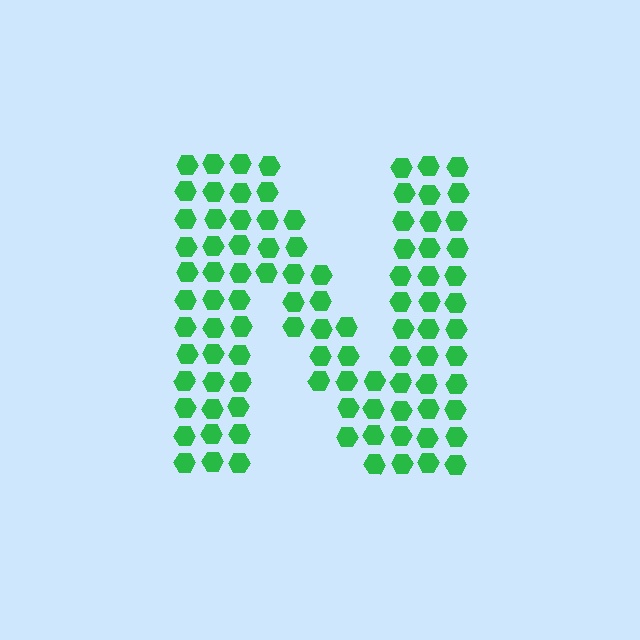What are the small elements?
The small elements are hexagons.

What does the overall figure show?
The overall figure shows the letter N.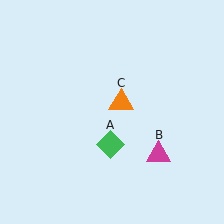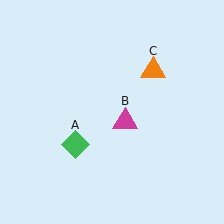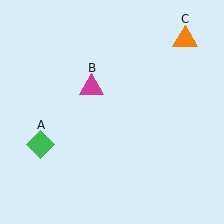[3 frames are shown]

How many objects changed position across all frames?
3 objects changed position: green diamond (object A), magenta triangle (object B), orange triangle (object C).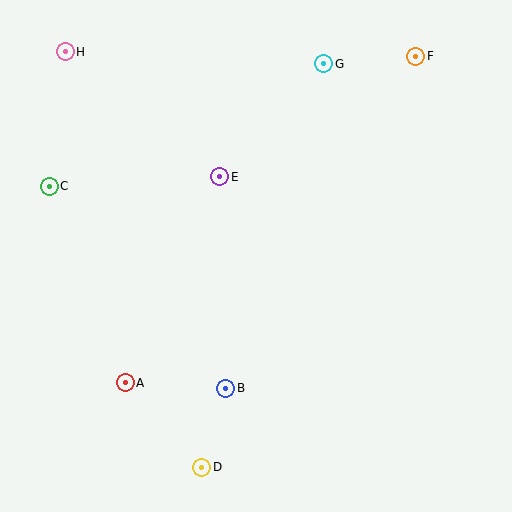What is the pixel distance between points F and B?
The distance between F and B is 383 pixels.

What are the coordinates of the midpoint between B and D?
The midpoint between B and D is at (214, 428).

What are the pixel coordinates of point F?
Point F is at (416, 56).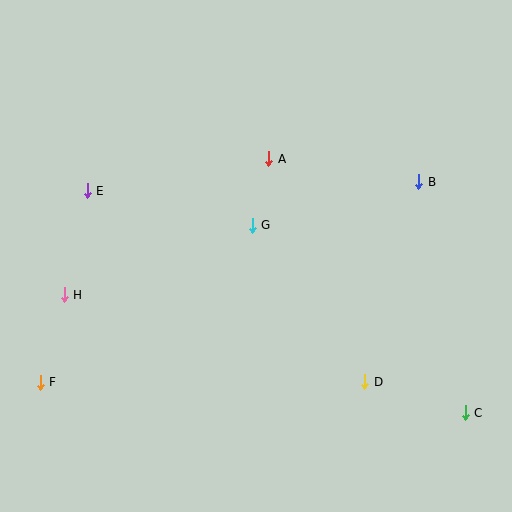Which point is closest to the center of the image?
Point G at (252, 225) is closest to the center.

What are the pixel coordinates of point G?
Point G is at (252, 225).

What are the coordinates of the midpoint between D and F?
The midpoint between D and F is at (202, 382).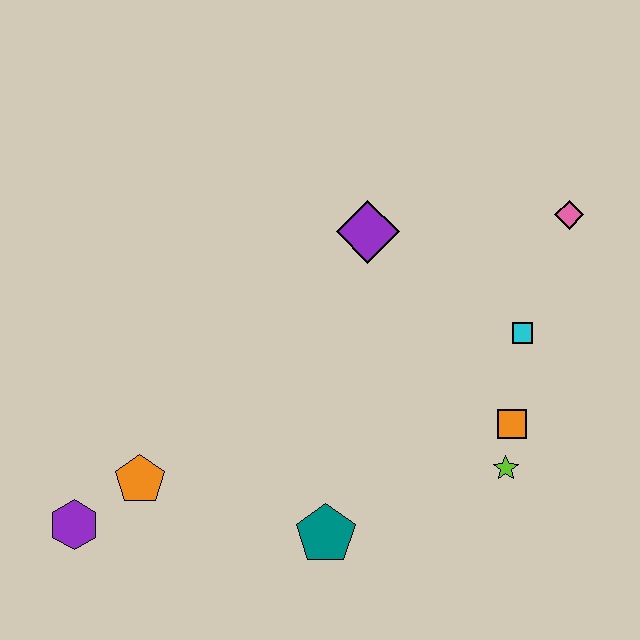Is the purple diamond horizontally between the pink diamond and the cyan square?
No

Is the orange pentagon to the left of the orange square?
Yes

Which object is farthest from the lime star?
The purple hexagon is farthest from the lime star.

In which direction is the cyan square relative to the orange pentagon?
The cyan square is to the right of the orange pentagon.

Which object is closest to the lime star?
The orange square is closest to the lime star.